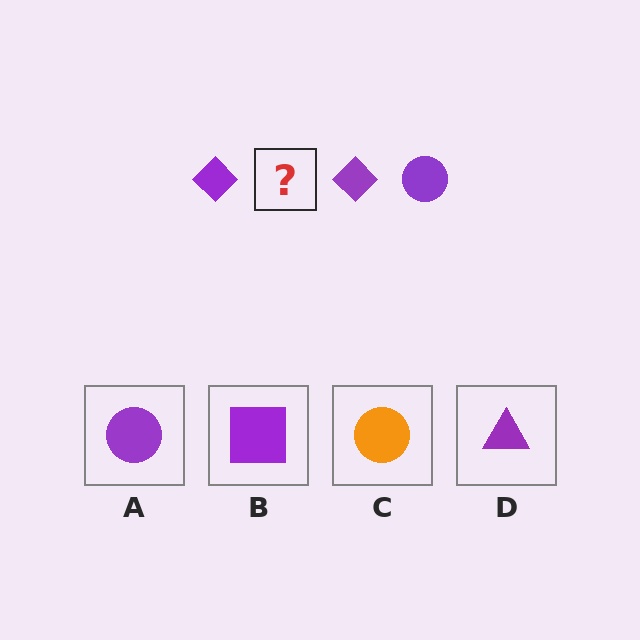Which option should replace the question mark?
Option A.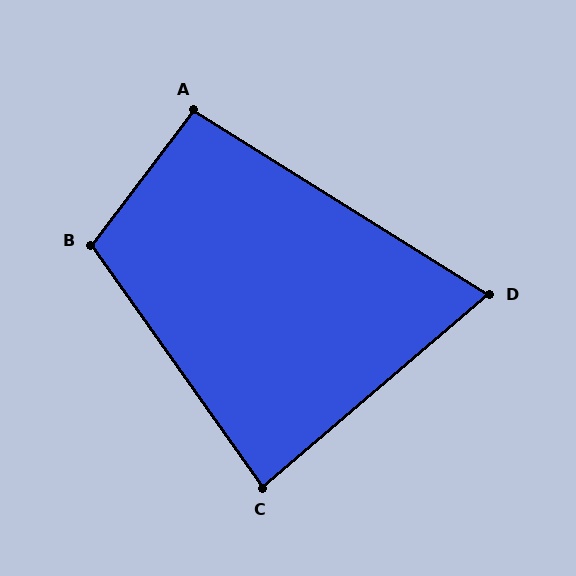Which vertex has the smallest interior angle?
D, at approximately 72 degrees.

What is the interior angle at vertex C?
Approximately 85 degrees (acute).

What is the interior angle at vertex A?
Approximately 95 degrees (obtuse).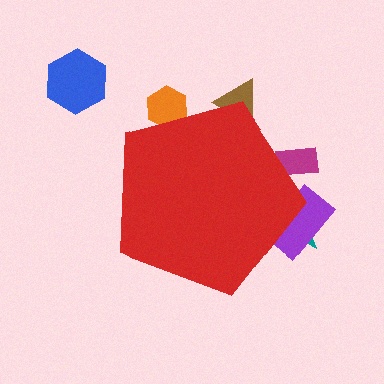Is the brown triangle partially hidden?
Yes, the brown triangle is partially hidden behind the red pentagon.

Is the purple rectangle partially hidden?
Yes, the purple rectangle is partially hidden behind the red pentagon.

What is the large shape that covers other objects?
A red pentagon.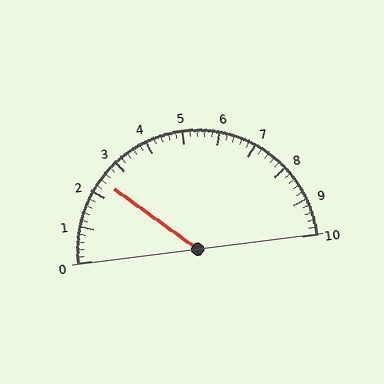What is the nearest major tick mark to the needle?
The nearest major tick mark is 2.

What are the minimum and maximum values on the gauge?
The gauge ranges from 0 to 10.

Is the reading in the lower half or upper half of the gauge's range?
The reading is in the lower half of the range (0 to 10).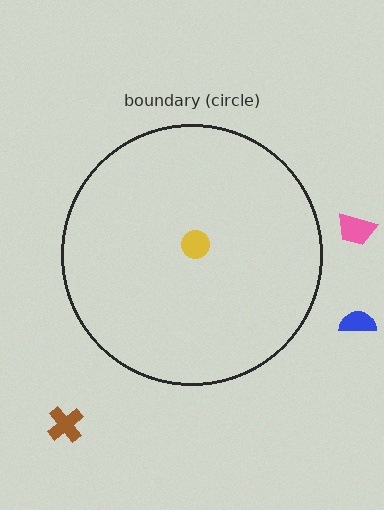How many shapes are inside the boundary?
1 inside, 3 outside.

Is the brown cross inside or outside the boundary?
Outside.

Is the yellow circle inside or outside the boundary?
Inside.